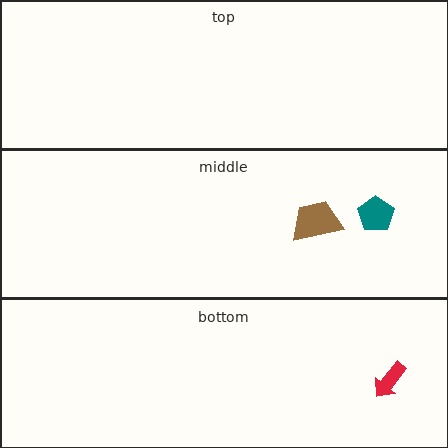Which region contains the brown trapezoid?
The middle region.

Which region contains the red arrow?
The bottom region.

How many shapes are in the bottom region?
1.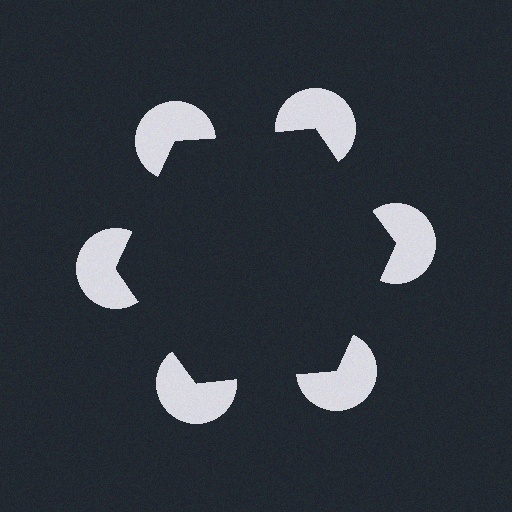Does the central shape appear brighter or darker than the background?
It typically appears slightly darker than the background, even though no actual brightness change is drawn.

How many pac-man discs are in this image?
There are 6 — one at each vertex of the illusory hexagon.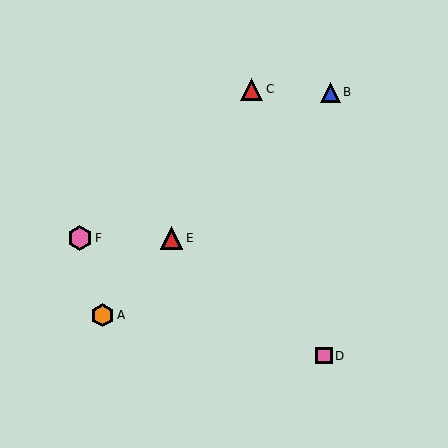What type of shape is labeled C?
Shape C is a red triangle.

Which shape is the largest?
The pink hexagon (labeled F) is the largest.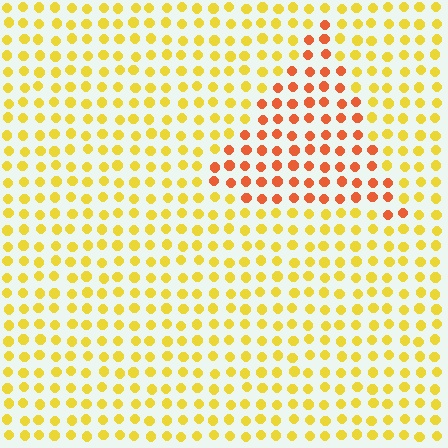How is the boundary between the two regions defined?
The boundary is defined purely by a slight shift in hue (about 40 degrees). Spacing, size, and orientation are identical on both sides.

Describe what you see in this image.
The image is filled with small yellow elements in a uniform arrangement. A triangle-shaped region is visible where the elements are tinted to a slightly different hue, forming a subtle color boundary.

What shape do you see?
I see a triangle.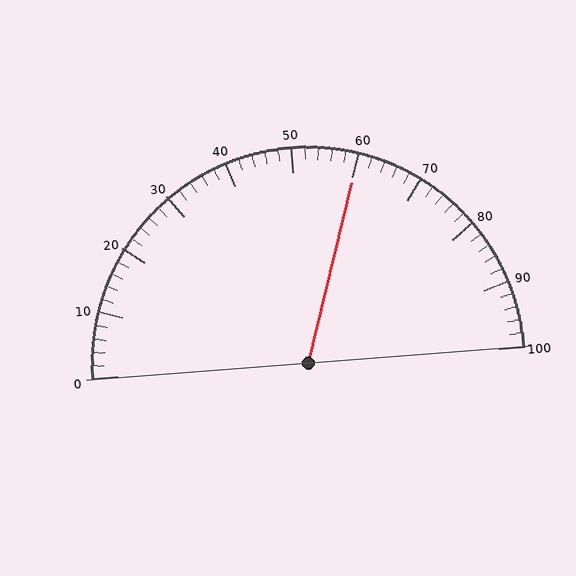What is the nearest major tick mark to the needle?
The nearest major tick mark is 60.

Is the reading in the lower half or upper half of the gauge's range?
The reading is in the upper half of the range (0 to 100).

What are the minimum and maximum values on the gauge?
The gauge ranges from 0 to 100.